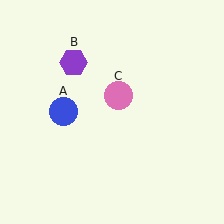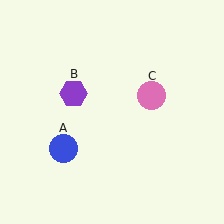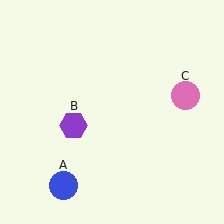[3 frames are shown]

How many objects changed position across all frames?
3 objects changed position: blue circle (object A), purple hexagon (object B), pink circle (object C).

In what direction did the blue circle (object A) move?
The blue circle (object A) moved down.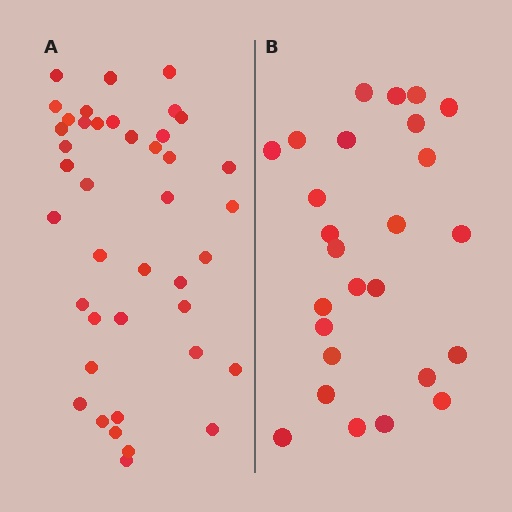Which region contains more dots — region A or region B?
Region A (the left region) has more dots.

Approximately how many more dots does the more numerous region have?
Region A has approximately 15 more dots than region B.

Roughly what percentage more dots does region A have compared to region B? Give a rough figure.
About 60% more.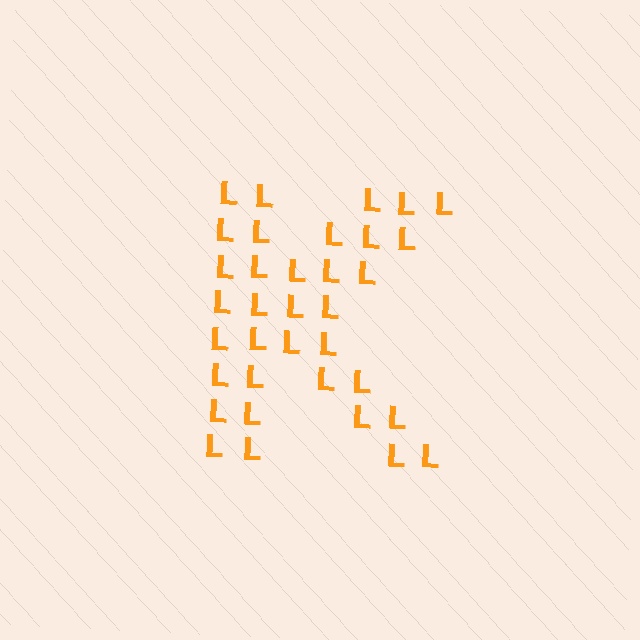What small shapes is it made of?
It is made of small letter L's.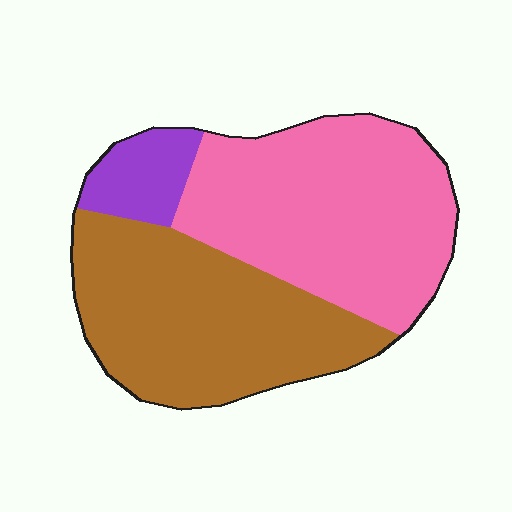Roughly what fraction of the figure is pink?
Pink covers 47% of the figure.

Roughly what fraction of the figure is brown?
Brown covers about 45% of the figure.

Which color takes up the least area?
Purple, at roughly 10%.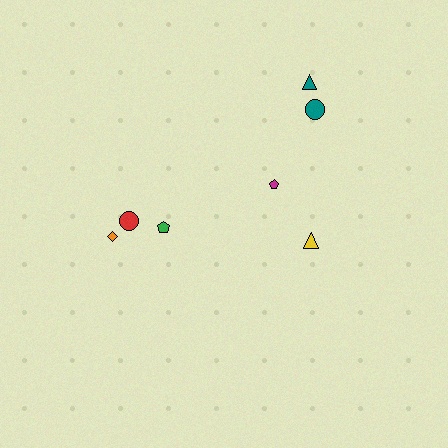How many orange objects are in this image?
There is 1 orange object.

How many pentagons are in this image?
There are 2 pentagons.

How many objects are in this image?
There are 7 objects.